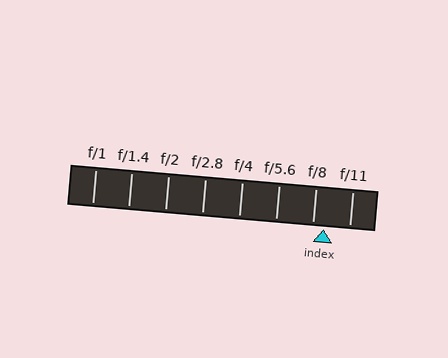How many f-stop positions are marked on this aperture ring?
There are 8 f-stop positions marked.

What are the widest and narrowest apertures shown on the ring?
The widest aperture shown is f/1 and the narrowest is f/11.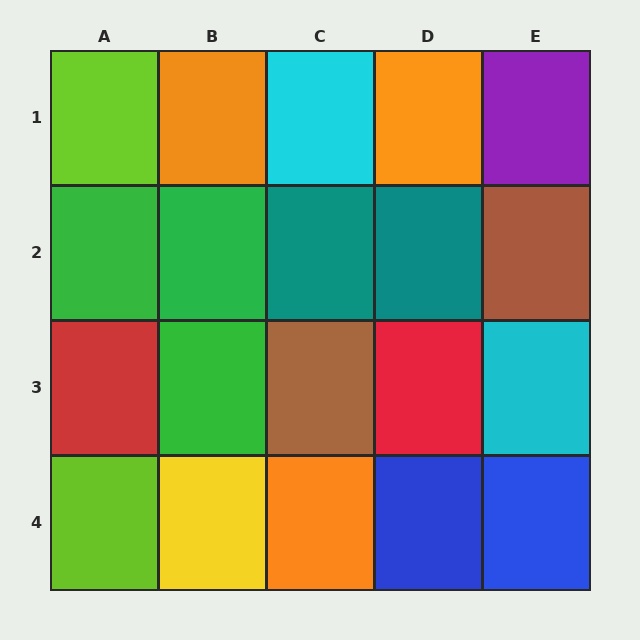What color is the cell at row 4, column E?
Blue.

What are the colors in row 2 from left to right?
Green, green, teal, teal, brown.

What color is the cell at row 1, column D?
Orange.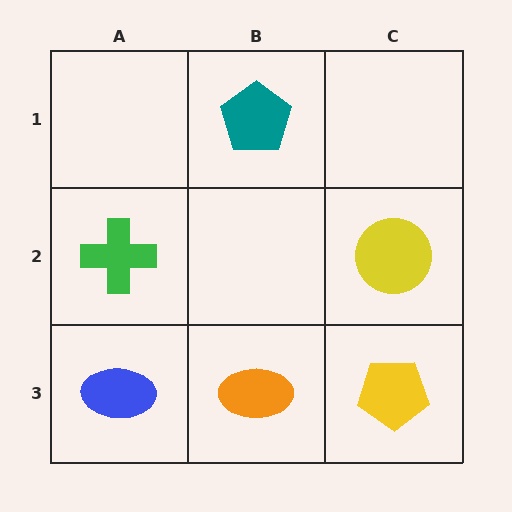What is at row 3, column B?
An orange ellipse.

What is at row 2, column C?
A yellow circle.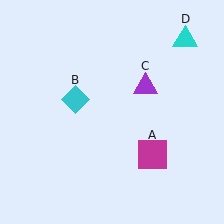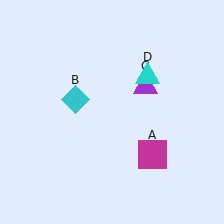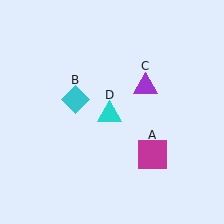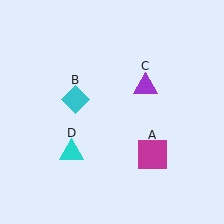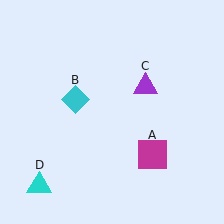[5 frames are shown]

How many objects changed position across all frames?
1 object changed position: cyan triangle (object D).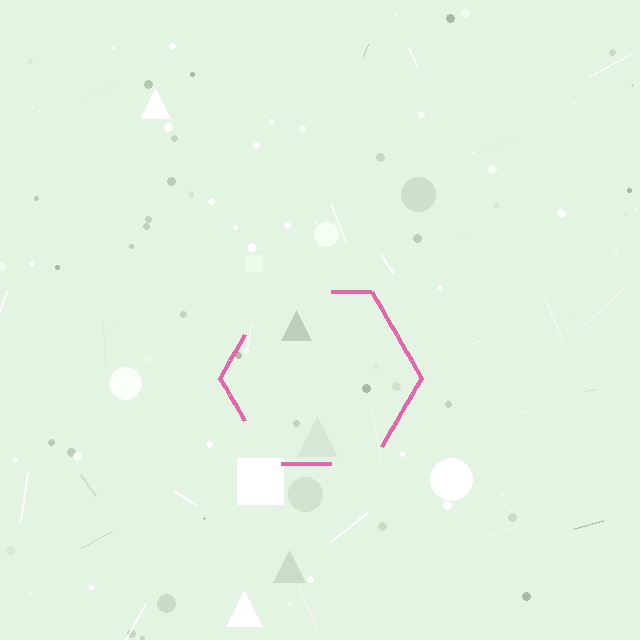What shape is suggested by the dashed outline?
The dashed outline suggests a hexagon.